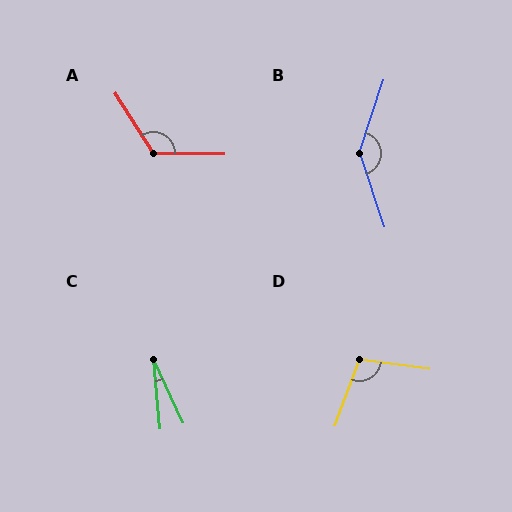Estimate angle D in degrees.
Approximately 103 degrees.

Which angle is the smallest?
C, at approximately 19 degrees.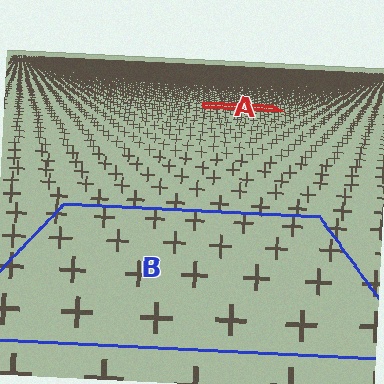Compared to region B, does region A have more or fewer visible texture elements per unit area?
Region A has more texture elements per unit area — they are packed more densely because it is farther away.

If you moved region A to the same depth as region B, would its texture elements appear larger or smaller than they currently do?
They would appear larger. At a closer depth, the same texture elements are projected at a bigger on-screen size.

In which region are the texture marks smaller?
The texture marks are smaller in region A, because it is farther away.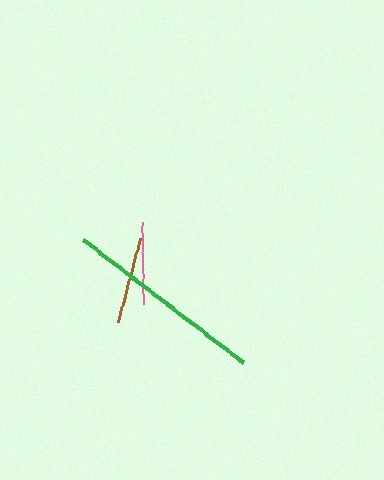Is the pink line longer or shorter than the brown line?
The brown line is longer than the pink line.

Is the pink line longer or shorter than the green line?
The green line is longer than the pink line.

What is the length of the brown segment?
The brown segment is approximately 87 pixels long.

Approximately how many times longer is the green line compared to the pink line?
The green line is approximately 2.5 times the length of the pink line.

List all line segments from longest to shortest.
From longest to shortest: green, brown, pink.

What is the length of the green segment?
The green segment is approximately 202 pixels long.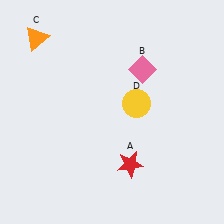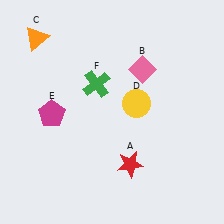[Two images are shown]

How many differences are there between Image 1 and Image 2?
There are 2 differences between the two images.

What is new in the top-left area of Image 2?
A green cross (F) was added in the top-left area of Image 2.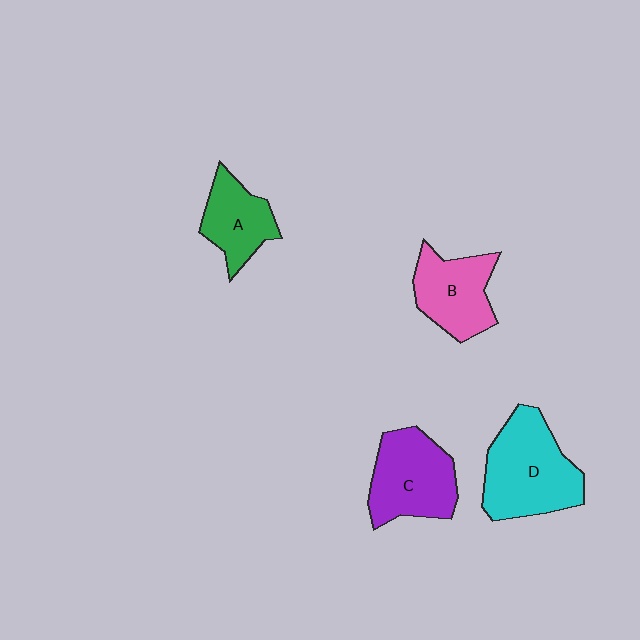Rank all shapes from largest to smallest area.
From largest to smallest: D (cyan), C (purple), B (pink), A (green).